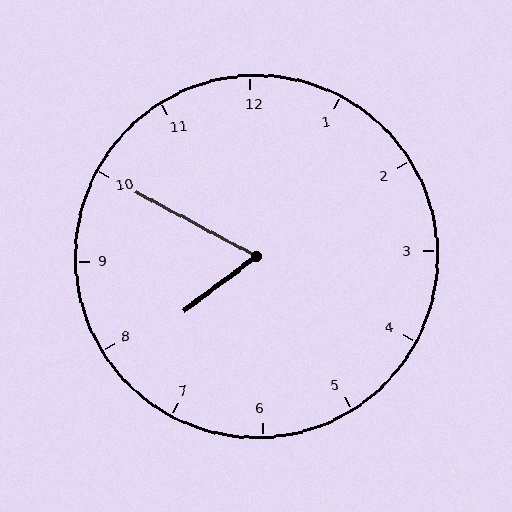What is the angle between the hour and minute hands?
Approximately 65 degrees.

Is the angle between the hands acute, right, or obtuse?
It is acute.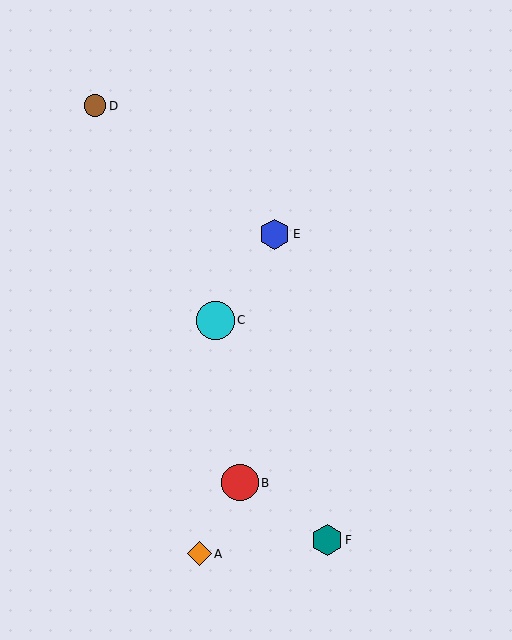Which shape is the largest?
The cyan circle (labeled C) is the largest.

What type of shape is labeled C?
Shape C is a cyan circle.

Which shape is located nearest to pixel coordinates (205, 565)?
The orange diamond (labeled A) at (199, 554) is nearest to that location.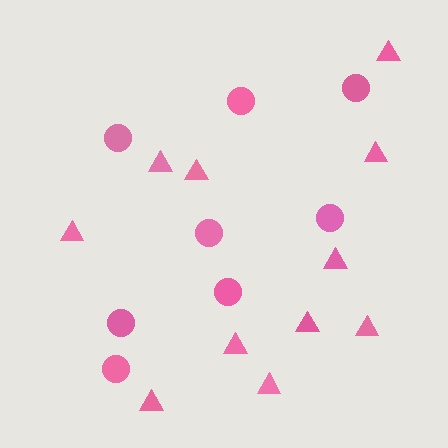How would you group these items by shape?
There are 2 groups: one group of circles (8) and one group of triangles (11).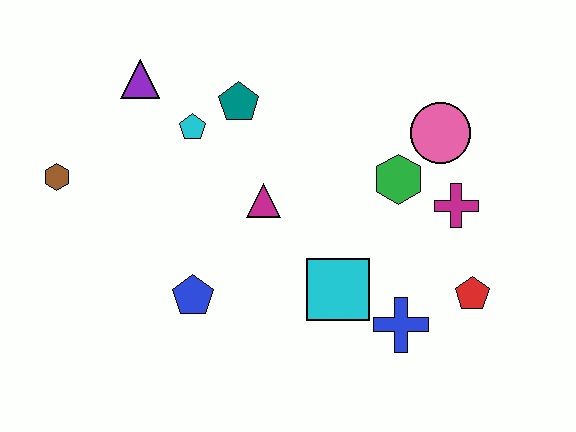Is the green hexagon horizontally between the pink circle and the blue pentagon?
Yes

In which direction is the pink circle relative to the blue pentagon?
The pink circle is to the right of the blue pentagon.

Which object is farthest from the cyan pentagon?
The red pentagon is farthest from the cyan pentagon.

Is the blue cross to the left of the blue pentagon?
No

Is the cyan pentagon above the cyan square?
Yes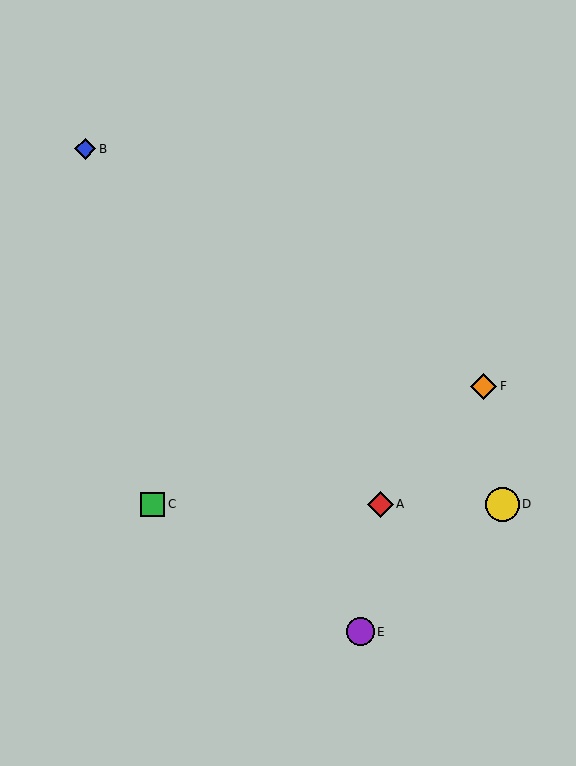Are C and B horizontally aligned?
No, C is at y≈504 and B is at y≈149.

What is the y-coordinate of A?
Object A is at y≈504.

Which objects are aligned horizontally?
Objects A, C, D are aligned horizontally.